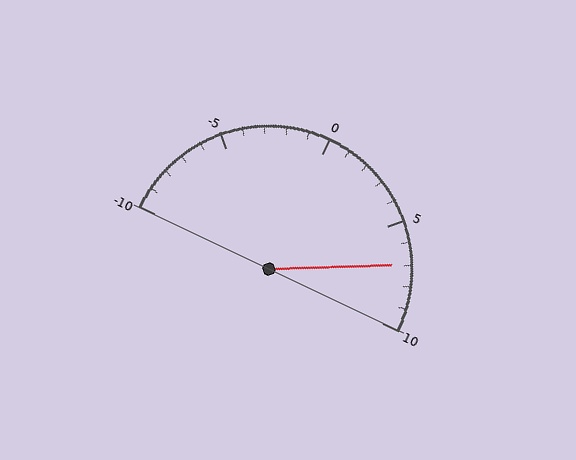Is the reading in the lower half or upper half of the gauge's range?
The reading is in the upper half of the range (-10 to 10).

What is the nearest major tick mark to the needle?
The nearest major tick mark is 5.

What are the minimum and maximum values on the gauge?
The gauge ranges from -10 to 10.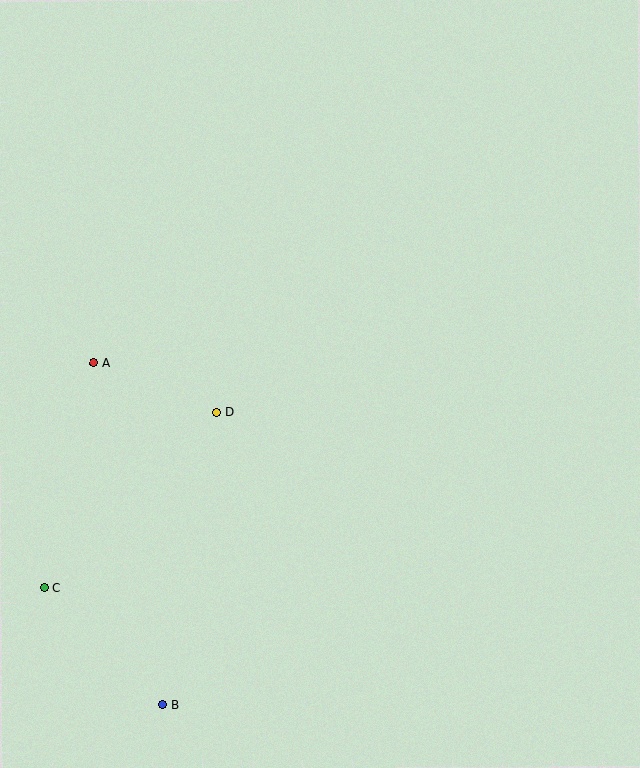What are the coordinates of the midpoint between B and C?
The midpoint between B and C is at (104, 646).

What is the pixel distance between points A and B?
The distance between A and B is 349 pixels.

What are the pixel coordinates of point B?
Point B is at (163, 705).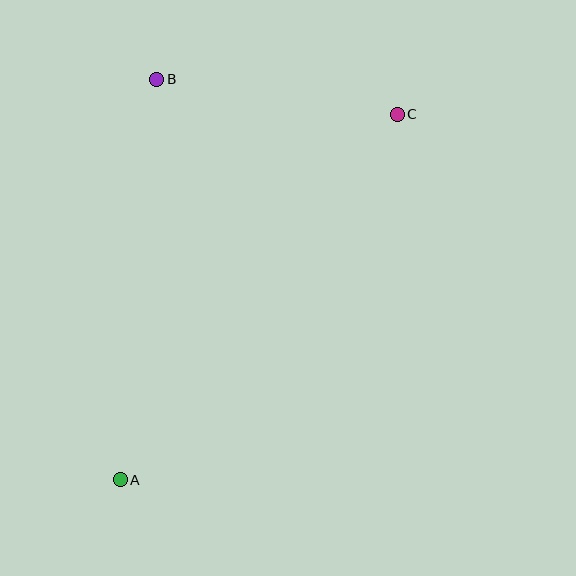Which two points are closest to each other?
Points B and C are closest to each other.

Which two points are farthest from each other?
Points A and C are farthest from each other.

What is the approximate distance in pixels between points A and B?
The distance between A and B is approximately 402 pixels.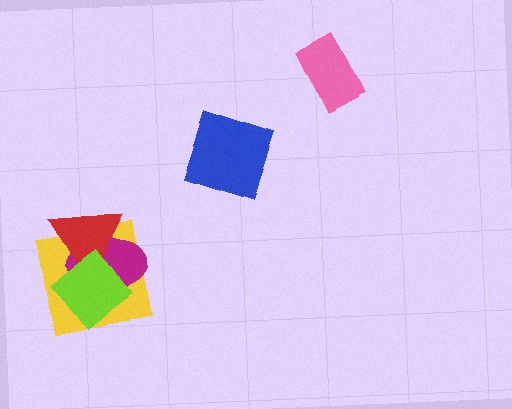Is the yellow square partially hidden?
Yes, it is partially covered by another shape.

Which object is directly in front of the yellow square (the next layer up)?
The magenta ellipse is directly in front of the yellow square.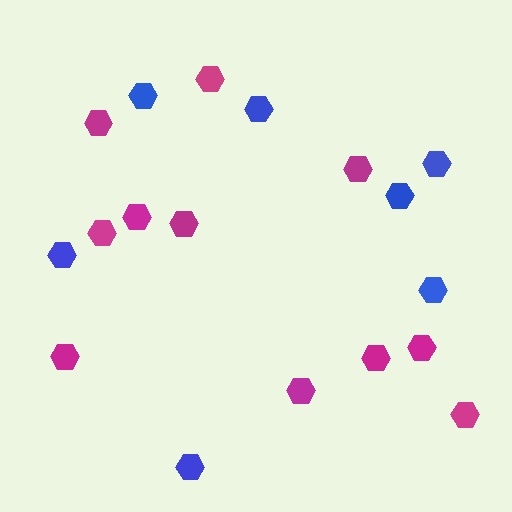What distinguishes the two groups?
There are 2 groups: one group of magenta hexagons (11) and one group of blue hexagons (7).